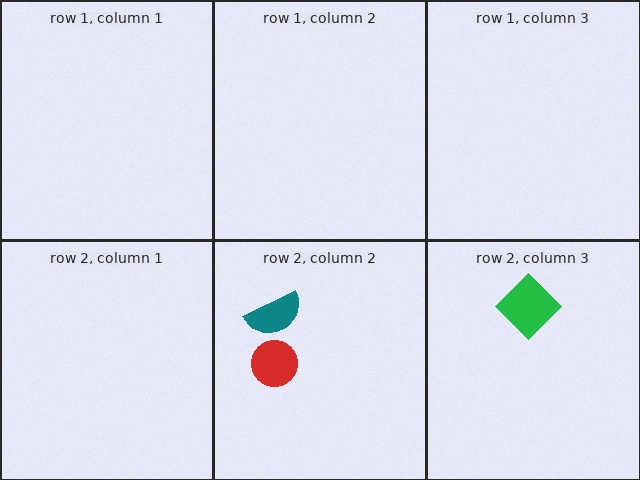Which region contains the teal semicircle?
The row 2, column 2 region.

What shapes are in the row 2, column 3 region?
The green diamond.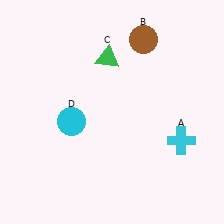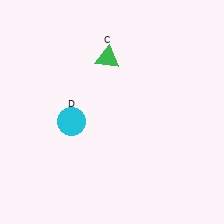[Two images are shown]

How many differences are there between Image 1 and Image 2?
There are 2 differences between the two images.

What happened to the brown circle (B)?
The brown circle (B) was removed in Image 2. It was in the top-right area of Image 1.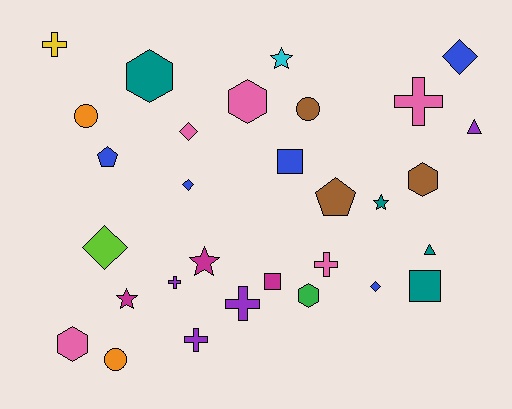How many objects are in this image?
There are 30 objects.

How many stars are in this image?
There are 4 stars.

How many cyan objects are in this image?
There is 1 cyan object.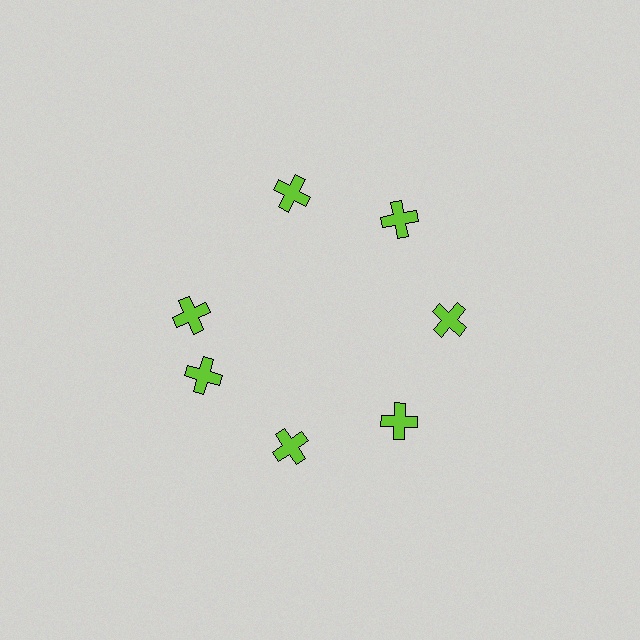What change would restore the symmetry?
The symmetry would be restored by rotating it back into even spacing with its neighbors so that all 7 crosses sit at equal angles and equal distance from the center.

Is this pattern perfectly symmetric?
No. The 7 lime crosses are arranged in a ring, but one element near the 10 o'clock position is rotated out of alignment along the ring, breaking the 7-fold rotational symmetry.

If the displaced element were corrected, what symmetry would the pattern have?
It would have 7-fold rotational symmetry — the pattern would map onto itself every 51 degrees.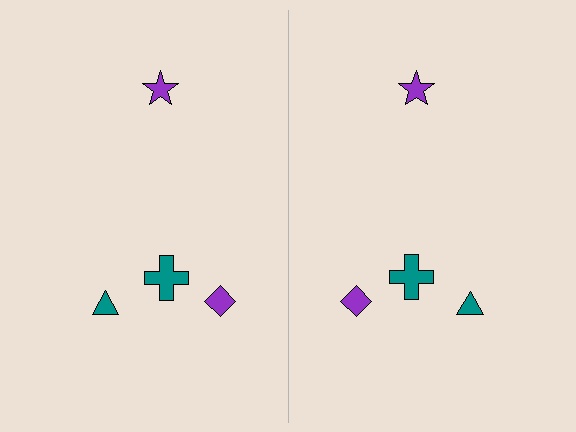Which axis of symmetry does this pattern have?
The pattern has a vertical axis of symmetry running through the center of the image.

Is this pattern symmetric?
Yes, this pattern has bilateral (reflection) symmetry.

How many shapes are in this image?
There are 8 shapes in this image.